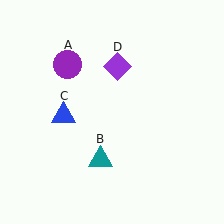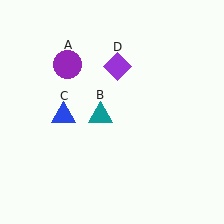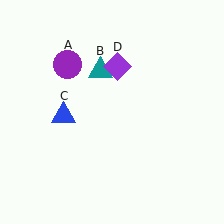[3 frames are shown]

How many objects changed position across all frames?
1 object changed position: teal triangle (object B).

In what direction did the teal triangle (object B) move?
The teal triangle (object B) moved up.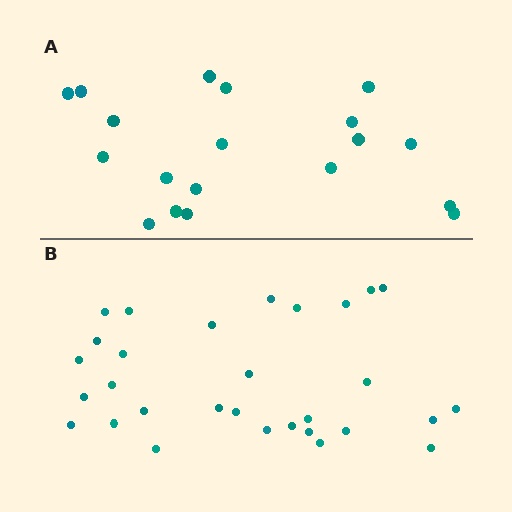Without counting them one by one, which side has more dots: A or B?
Region B (the bottom region) has more dots.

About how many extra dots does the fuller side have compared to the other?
Region B has roughly 12 or so more dots than region A.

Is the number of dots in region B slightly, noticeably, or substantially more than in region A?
Region B has substantially more. The ratio is roughly 1.6 to 1.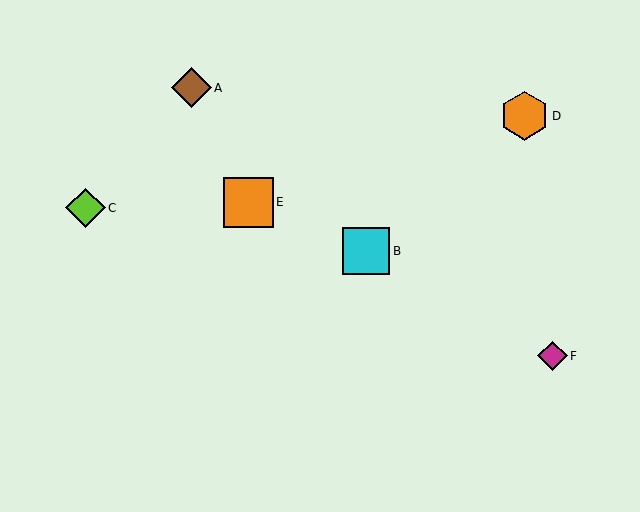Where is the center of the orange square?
The center of the orange square is at (248, 202).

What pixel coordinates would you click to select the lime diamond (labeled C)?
Click at (85, 208) to select the lime diamond C.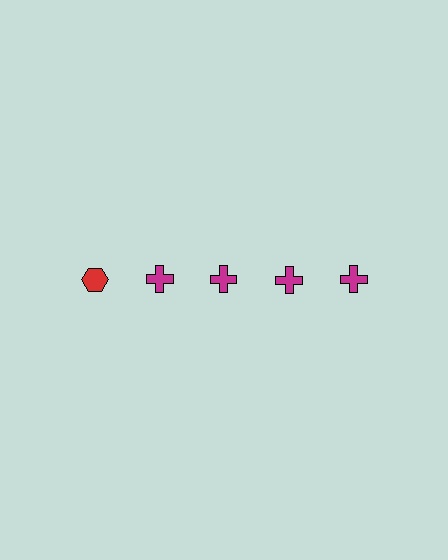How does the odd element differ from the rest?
It differs in both color (red instead of magenta) and shape (hexagon instead of cross).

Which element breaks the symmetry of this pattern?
The red hexagon in the top row, leftmost column breaks the symmetry. All other shapes are magenta crosses.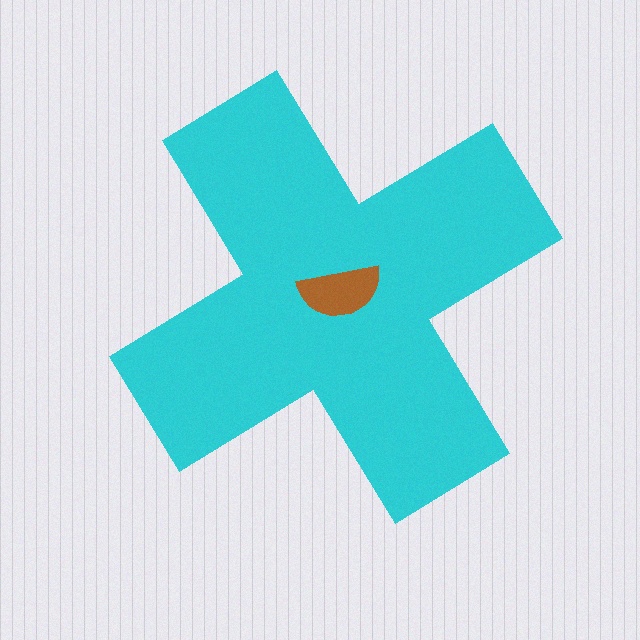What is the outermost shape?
The cyan cross.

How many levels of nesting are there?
2.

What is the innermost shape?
The brown semicircle.